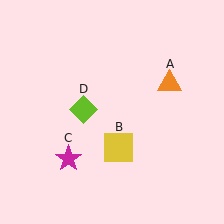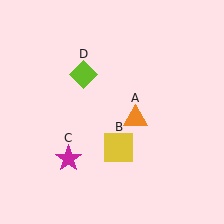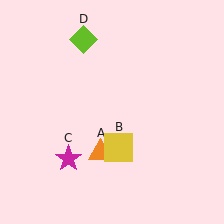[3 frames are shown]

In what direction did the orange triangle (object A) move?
The orange triangle (object A) moved down and to the left.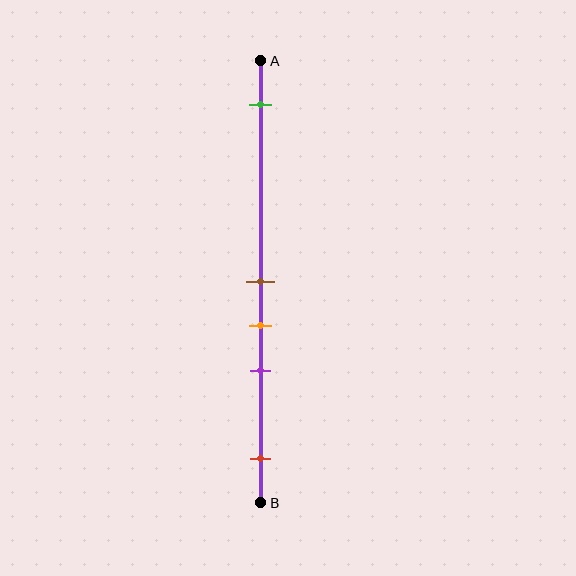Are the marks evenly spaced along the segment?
No, the marks are not evenly spaced.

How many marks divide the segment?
There are 5 marks dividing the segment.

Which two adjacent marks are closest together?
The brown and orange marks are the closest adjacent pair.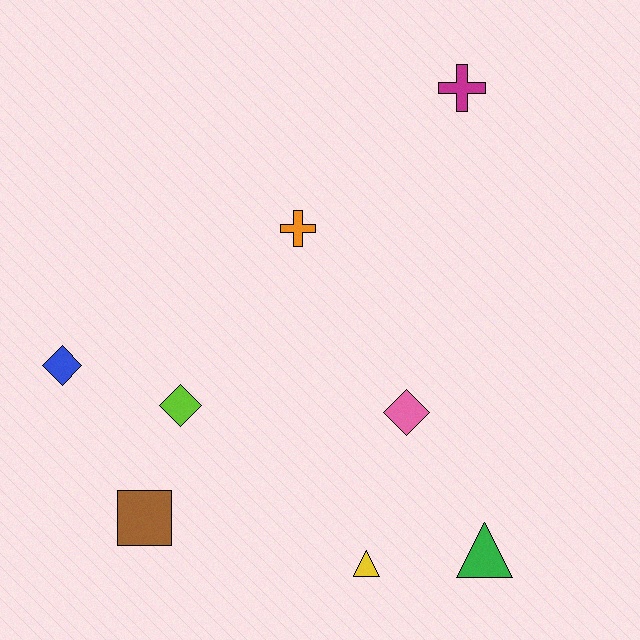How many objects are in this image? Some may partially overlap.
There are 8 objects.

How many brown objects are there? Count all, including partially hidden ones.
There is 1 brown object.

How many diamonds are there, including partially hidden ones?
There are 3 diamonds.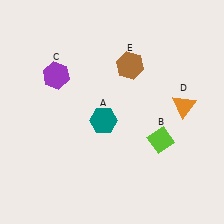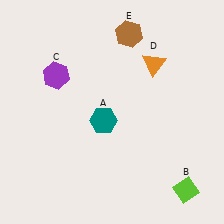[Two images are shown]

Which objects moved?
The objects that moved are: the lime diamond (B), the orange triangle (D), the brown hexagon (E).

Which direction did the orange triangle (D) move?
The orange triangle (D) moved up.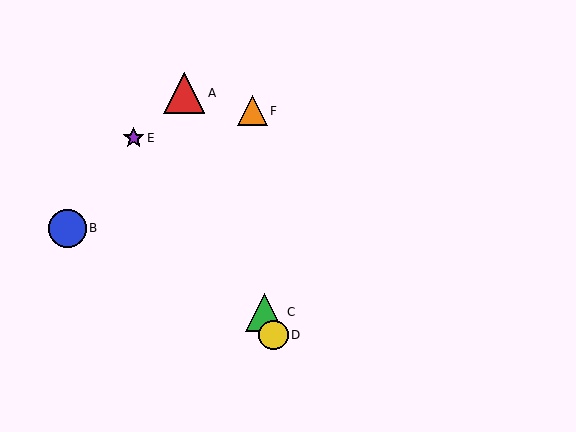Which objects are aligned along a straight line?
Objects A, C, D are aligned along a straight line.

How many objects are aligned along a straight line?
3 objects (A, C, D) are aligned along a straight line.